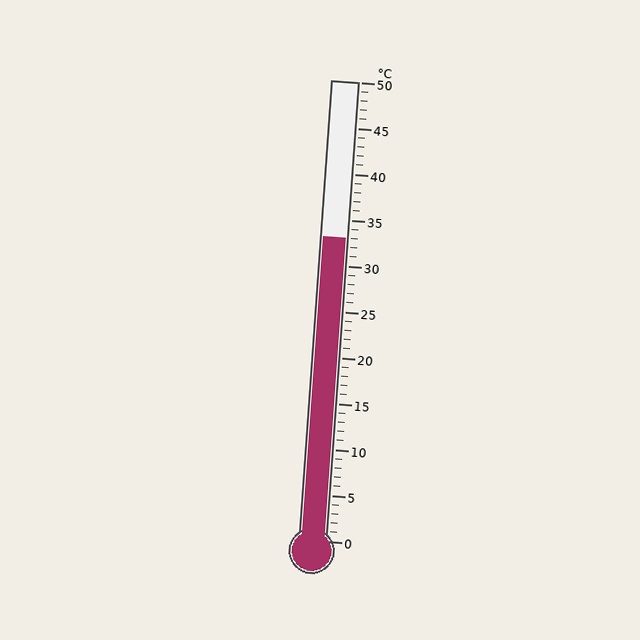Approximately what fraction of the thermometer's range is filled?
The thermometer is filled to approximately 65% of its range.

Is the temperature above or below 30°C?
The temperature is above 30°C.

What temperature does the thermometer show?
The thermometer shows approximately 33°C.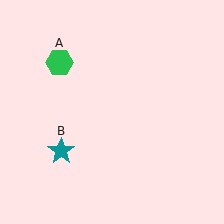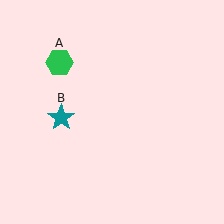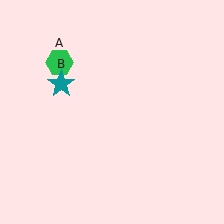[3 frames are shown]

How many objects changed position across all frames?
1 object changed position: teal star (object B).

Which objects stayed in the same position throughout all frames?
Green hexagon (object A) remained stationary.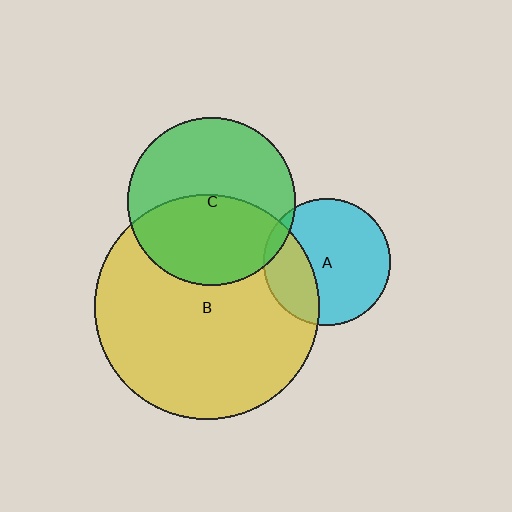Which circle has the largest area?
Circle B (yellow).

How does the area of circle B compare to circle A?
Approximately 3.1 times.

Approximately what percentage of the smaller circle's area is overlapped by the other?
Approximately 30%.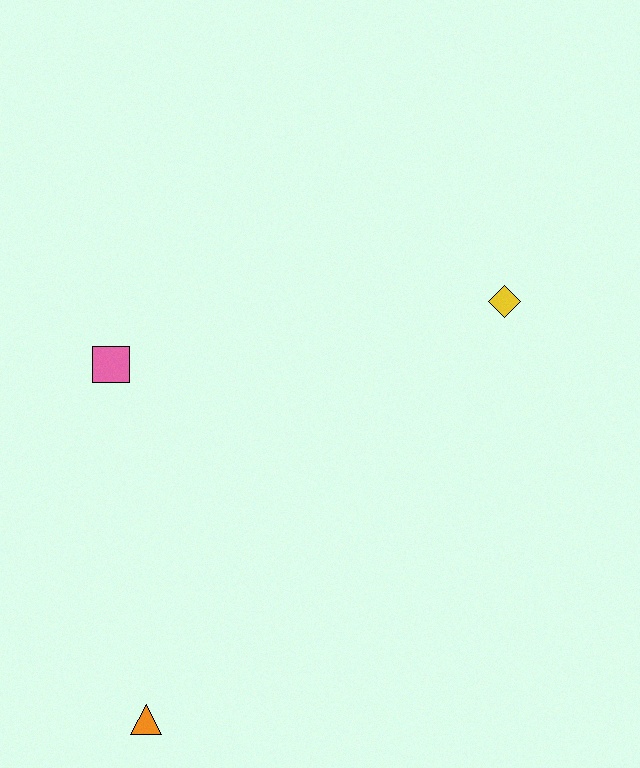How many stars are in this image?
There are no stars.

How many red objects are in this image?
There are no red objects.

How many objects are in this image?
There are 3 objects.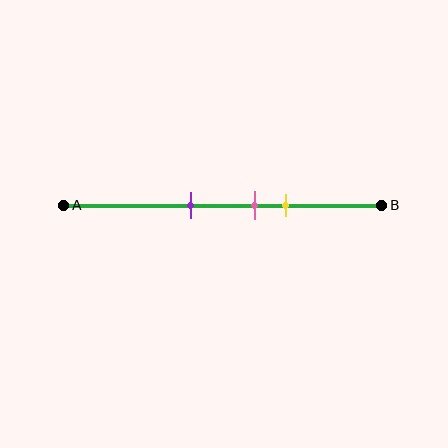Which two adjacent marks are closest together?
The pink and yellow marks are the closest adjacent pair.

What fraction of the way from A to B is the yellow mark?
The yellow mark is approximately 70% (0.7) of the way from A to B.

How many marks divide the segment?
There are 3 marks dividing the segment.